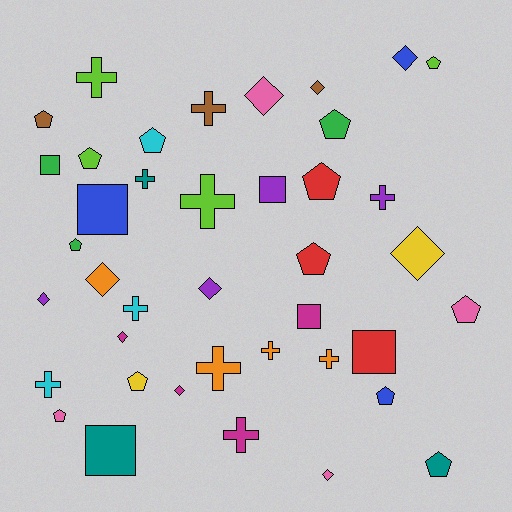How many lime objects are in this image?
There are 4 lime objects.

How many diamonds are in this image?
There are 10 diamonds.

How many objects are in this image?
There are 40 objects.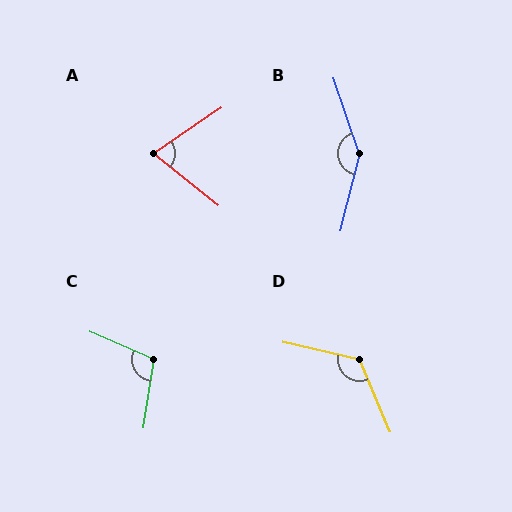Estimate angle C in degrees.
Approximately 105 degrees.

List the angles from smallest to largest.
A (73°), C (105°), D (126°), B (148°).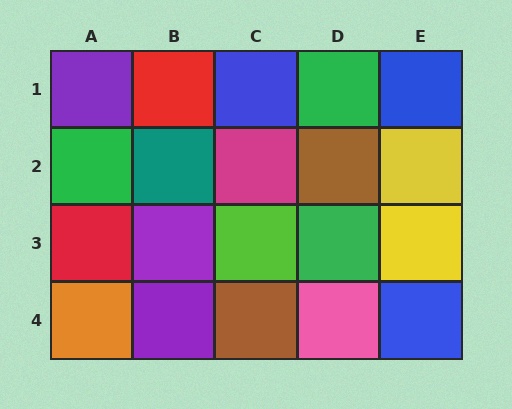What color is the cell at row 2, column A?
Green.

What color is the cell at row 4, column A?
Orange.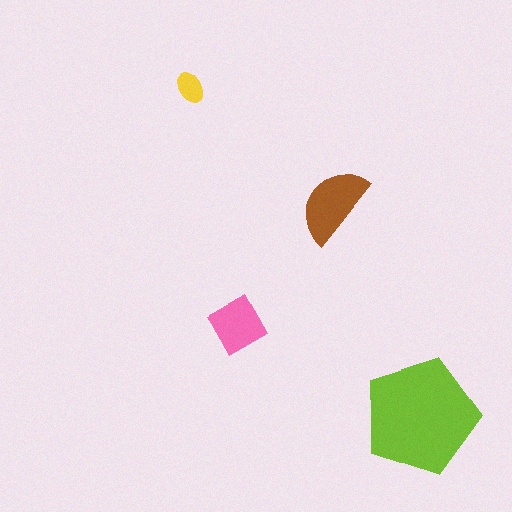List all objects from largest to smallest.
The lime pentagon, the brown semicircle, the pink diamond, the yellow ellipse.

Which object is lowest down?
The lime pentagon is bottommost.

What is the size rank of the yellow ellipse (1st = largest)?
4th.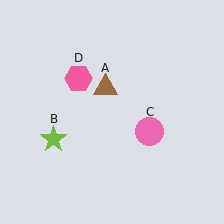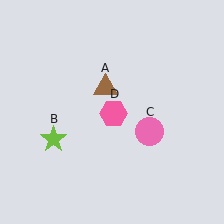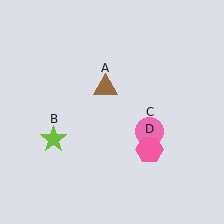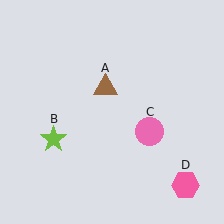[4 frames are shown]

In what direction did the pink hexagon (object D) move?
The pink hexagon (object D) moved down and to the right.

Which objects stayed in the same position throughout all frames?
Brown triangle (object A) and lime star (object B) and pink circle (object C) remained stationary.